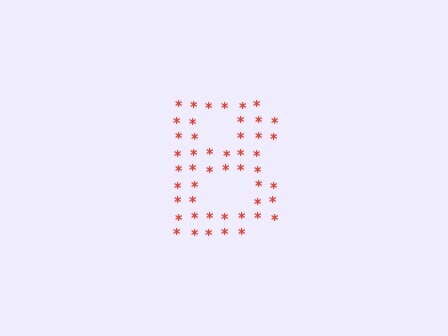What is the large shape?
The large shape is the letter B.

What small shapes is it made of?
It is made of small asterisks.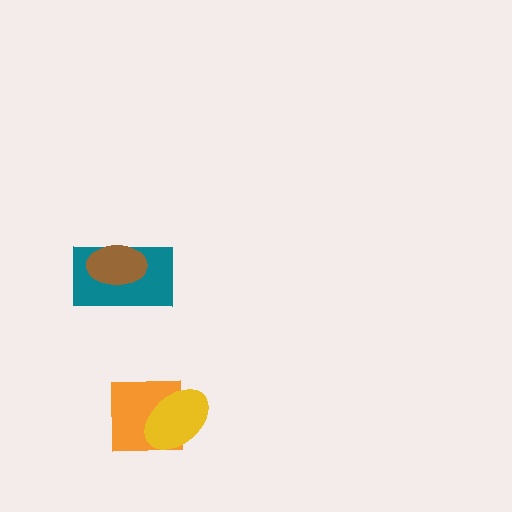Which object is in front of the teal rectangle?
The brown ellipse is in front of the teal rectangle.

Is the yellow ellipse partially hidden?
No, no other shape covers it.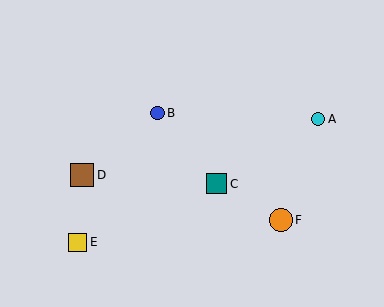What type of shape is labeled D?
Shape D is a brown square.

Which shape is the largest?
The brown square (labeled D) is the largest.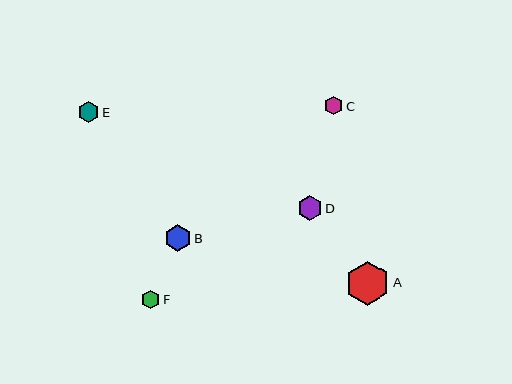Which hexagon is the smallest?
Hexagon F is the smallest with a size of approximately 19 pixels.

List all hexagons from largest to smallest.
From largest to smallest: A, B, D, E, C, F.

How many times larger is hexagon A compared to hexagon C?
Hexagon A is approximately 2.4 times the size of hexagon C.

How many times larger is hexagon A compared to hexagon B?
Hexagon A is approximately 1.6 times the size of hexagon B.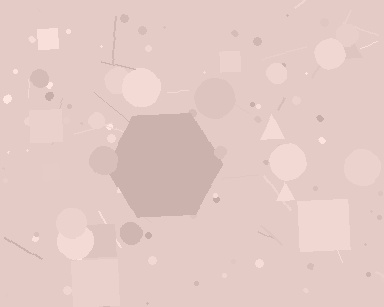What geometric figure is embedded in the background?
A hexagon is embedded in the background.